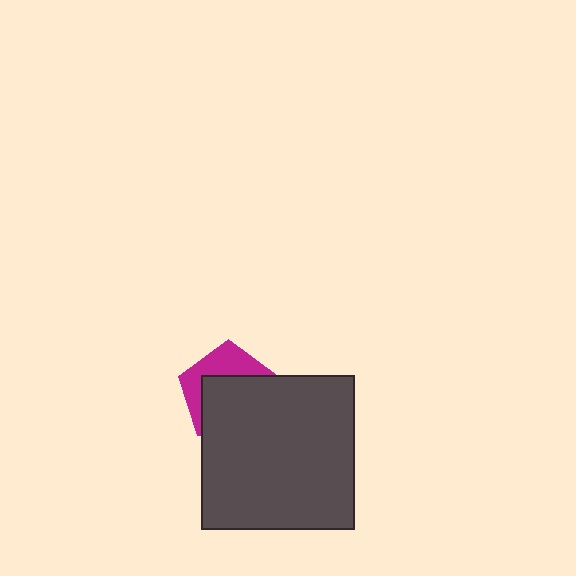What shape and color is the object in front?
The object in front is a dark gray square.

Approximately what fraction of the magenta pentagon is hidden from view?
Roughly 61% of the magenta pentagon is hidden behind the dark gray square.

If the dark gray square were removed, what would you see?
You would see the complete magenta pentagon.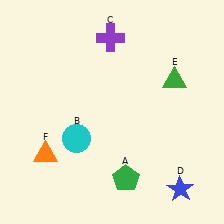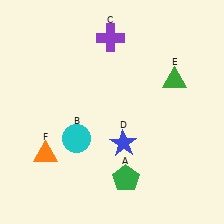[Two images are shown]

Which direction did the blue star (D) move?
The blue star (D) moved left.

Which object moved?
The blue star (D) moved left.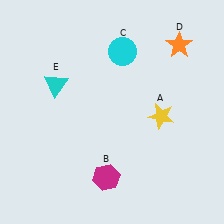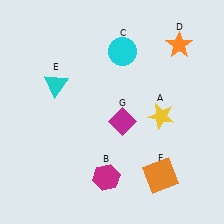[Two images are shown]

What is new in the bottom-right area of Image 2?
A magenta diamond (G) was added in the bottom-right area of Image 2.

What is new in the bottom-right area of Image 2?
An orange square (F) was added in the bottom-right area of Image 2.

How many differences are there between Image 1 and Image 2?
There are 2 differences between the two images.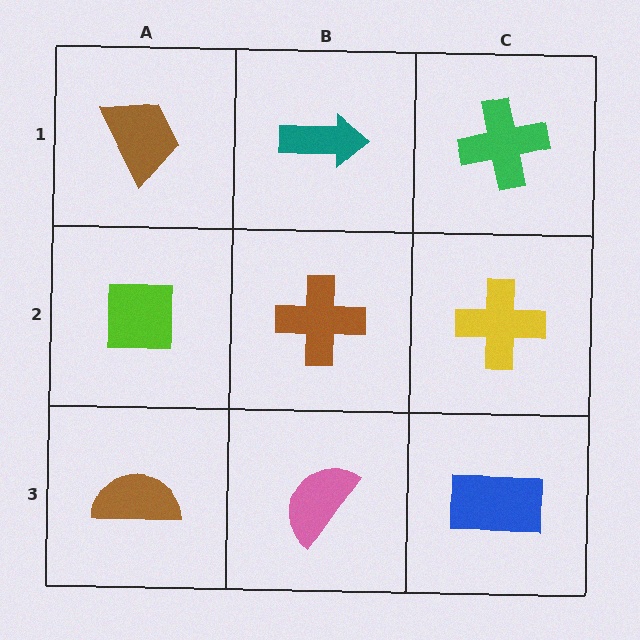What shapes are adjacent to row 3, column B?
A brown cross (row 2, column B), a brown semicircle (row 3, column A), a blue rectangle (row 3, column C).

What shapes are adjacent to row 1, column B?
A brown cross (row 2, column B), a brown trapezoid (row 1, column A), a green cross (row 1, column C).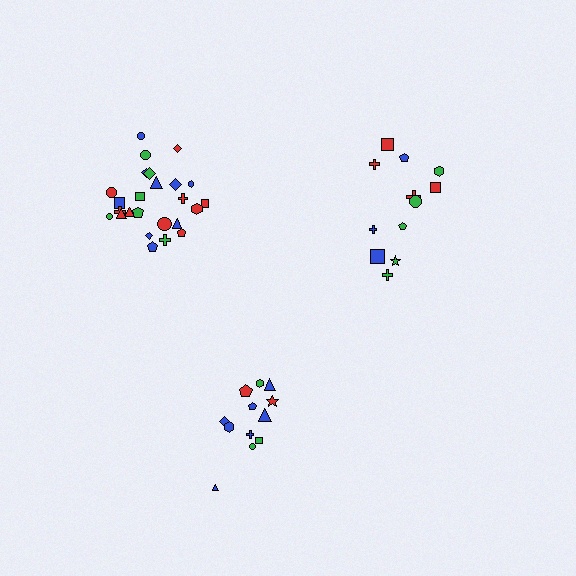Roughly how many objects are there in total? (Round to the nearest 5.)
Roughly 50 objects in total.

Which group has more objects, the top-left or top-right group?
The top-left group.